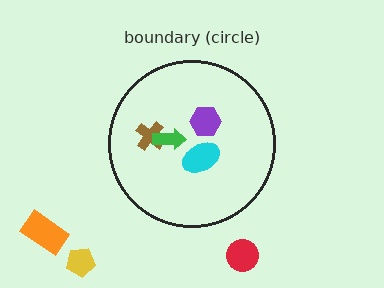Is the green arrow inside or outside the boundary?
Inside.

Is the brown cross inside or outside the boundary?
Inside.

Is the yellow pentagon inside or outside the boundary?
Outside.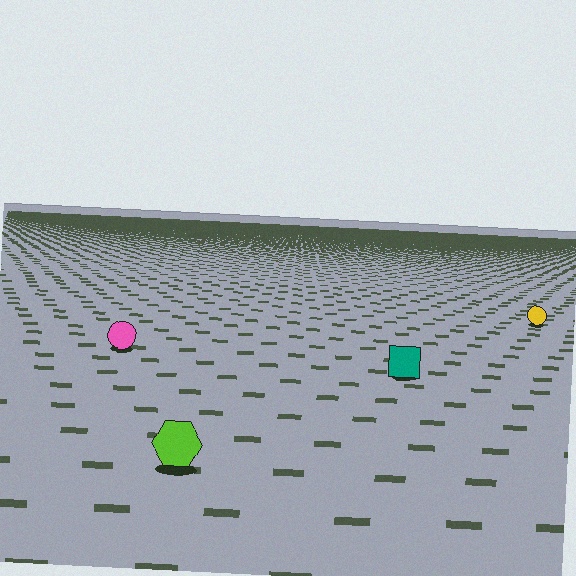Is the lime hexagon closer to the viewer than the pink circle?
Yes. The lime hexagon is closer — you can tell from the texture gradient: the ground texture is coarser near it.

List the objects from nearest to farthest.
From nearest to farthest: the lime hexagon, the teal square, the pink circle, the yellow circle.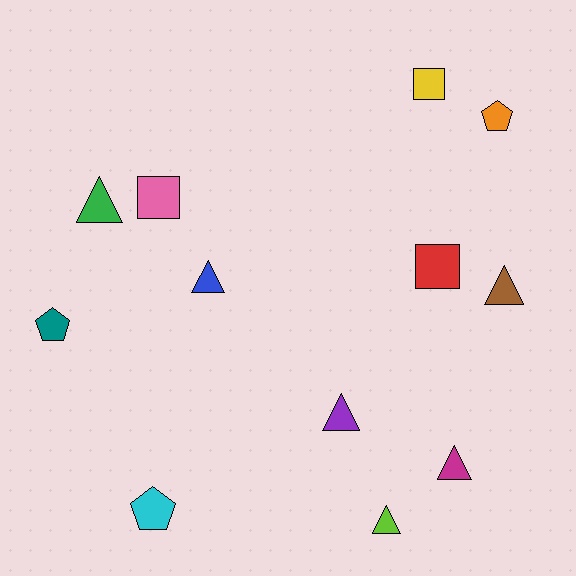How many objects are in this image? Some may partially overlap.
There are 12 objects.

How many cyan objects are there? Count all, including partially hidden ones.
There is 1 cyan object.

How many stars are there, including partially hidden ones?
There are no stars.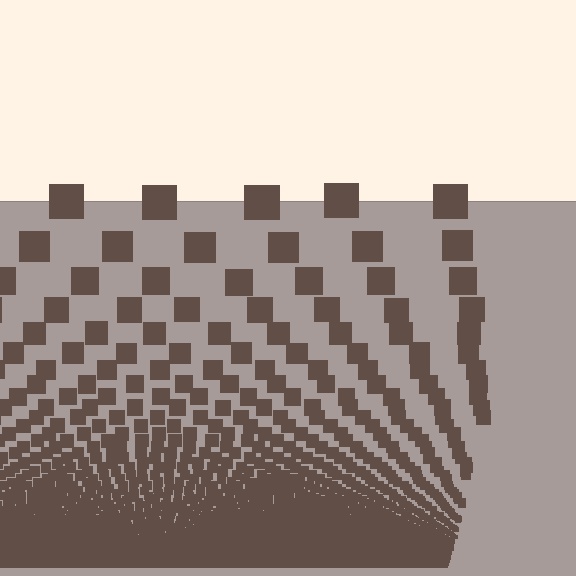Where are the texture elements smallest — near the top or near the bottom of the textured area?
Near the bottom.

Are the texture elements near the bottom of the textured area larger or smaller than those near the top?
Smaller. The gradient is inverted — elements near the bottom are smaller and denser.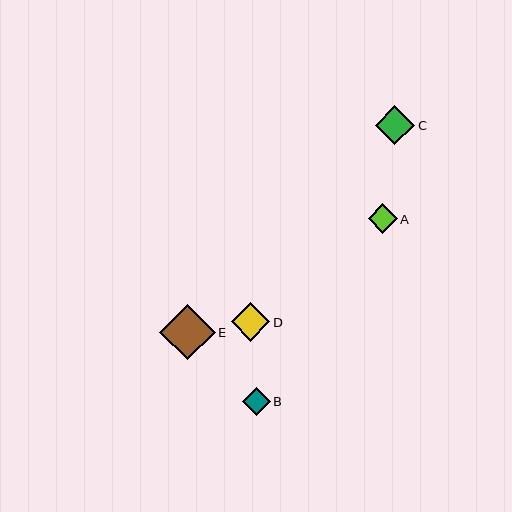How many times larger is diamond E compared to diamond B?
Diamond E is approximately 2.0 times the size of diamond B.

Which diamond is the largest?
Diamond E is the largest with a size of approximately 55 pixels.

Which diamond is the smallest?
Diamond B is the smallest with a size of approximately 28 pixels.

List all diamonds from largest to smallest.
From largest to smallest: E, C, D, A, B.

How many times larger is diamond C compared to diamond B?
Diamond C is approximately 1.4 times the size of diamond B.